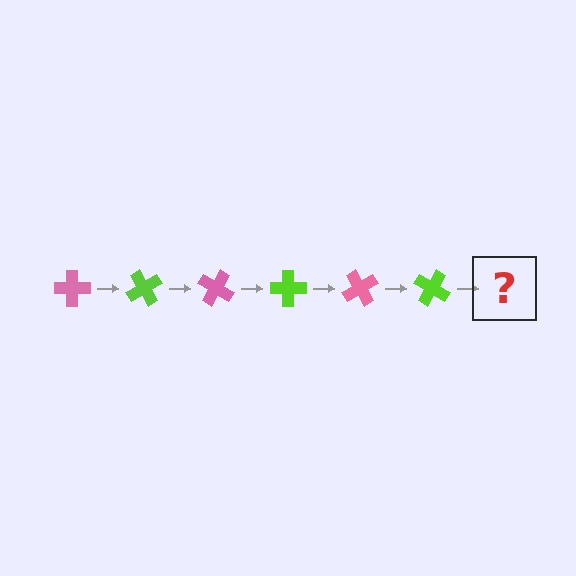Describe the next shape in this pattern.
It should be a pink cross, rotated 360 degrees from the start.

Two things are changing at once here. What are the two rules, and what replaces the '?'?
The two rules are that it rotates 60 degrees each step and the color cycles through pink and lime. The '?' should be a pink cross, rotated 360 degrees from the start.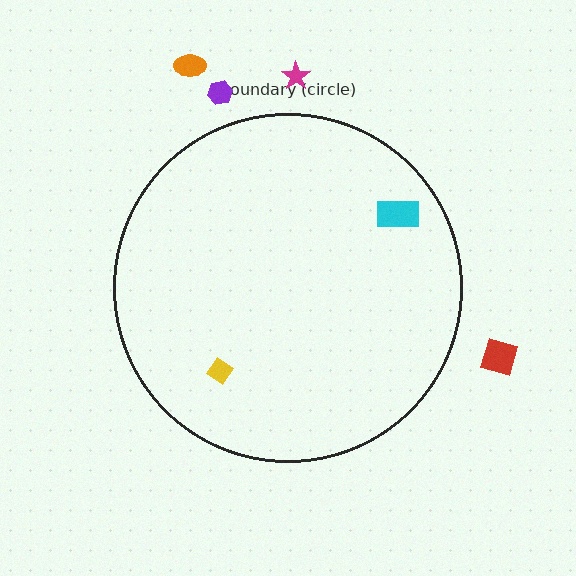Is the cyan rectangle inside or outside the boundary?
Inside.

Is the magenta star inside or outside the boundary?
Outside.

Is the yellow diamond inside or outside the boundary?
Inside.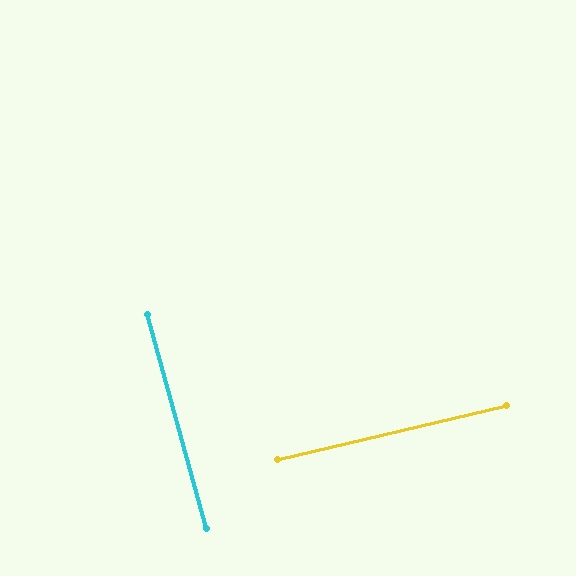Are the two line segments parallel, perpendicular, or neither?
Perpendicular — they meet at approximately 88°.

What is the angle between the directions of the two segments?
Approximately 88 degrees.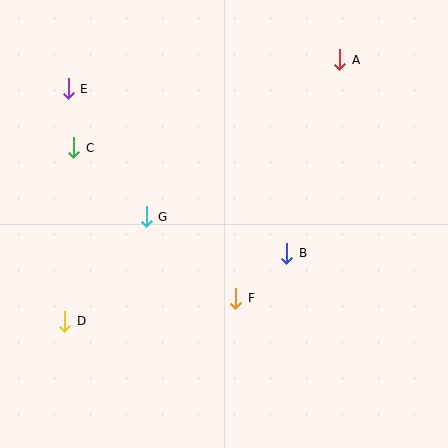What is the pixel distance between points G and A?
The distance between G and A is 249 pixels.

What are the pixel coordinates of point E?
Point E is at (68, 89).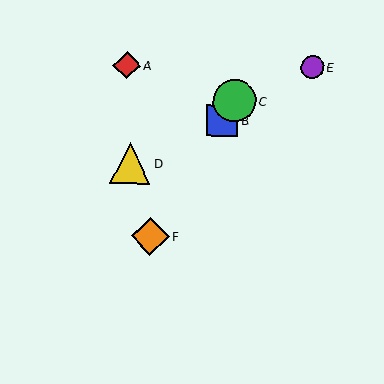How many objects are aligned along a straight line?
3 objects (B, C, F) are aligned along a straight line.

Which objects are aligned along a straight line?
Objects B, C, F are aligned along a straight line.